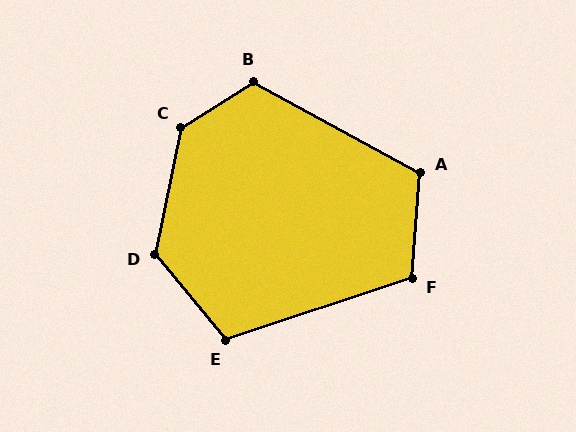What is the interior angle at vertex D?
Approximately 129 degrees (obtuse).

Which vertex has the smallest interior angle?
E, at approximately 111 degrees.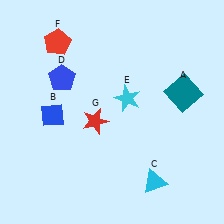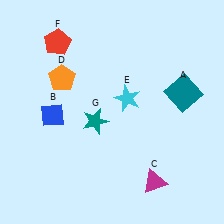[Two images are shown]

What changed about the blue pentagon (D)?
In Image 1, D is blue. In Image 2, it changed to orange.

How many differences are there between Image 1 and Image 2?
There are 3 differences between the two images.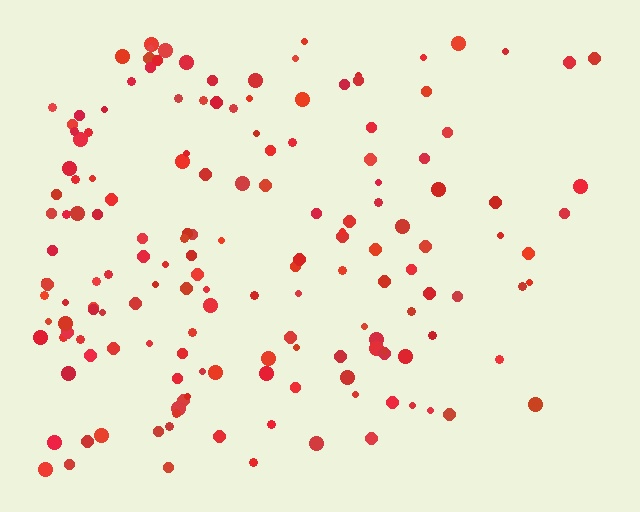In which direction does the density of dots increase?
From right to left, with the left side densest.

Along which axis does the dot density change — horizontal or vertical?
Horizontal.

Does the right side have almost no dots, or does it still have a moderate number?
Still a moderate number, just noticeably fewer than the left.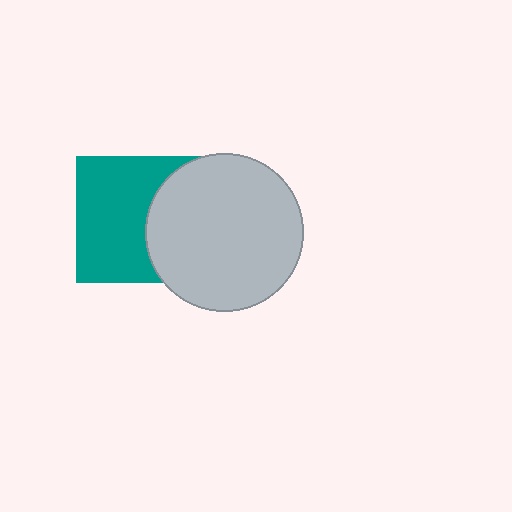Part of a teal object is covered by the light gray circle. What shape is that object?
It is a square.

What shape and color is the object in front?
The object in front is a light gray circle.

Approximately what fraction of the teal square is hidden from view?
Roughly 35% of the teal square is hidden behind the light gray circle.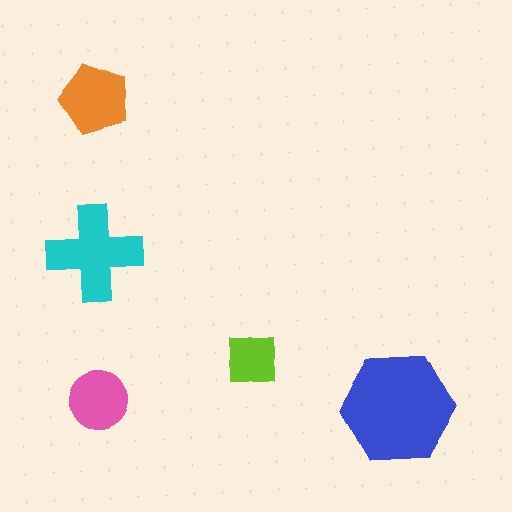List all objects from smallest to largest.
The lime square, the pink circle, the orange pentagon, the cyan cross, the blue hexagon.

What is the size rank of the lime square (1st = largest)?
5th.